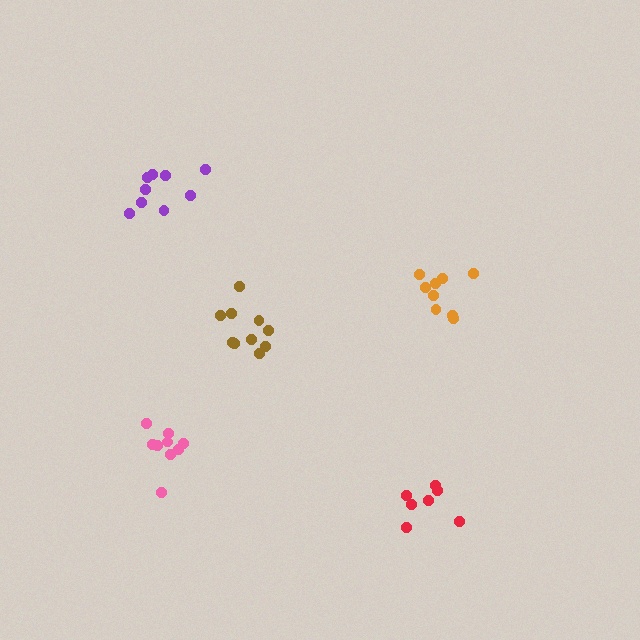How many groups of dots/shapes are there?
There are 5 groups.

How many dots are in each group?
Group 1: 10 dots, Group 2: 7 dots, Group 3: 9 dots, Group 4: 9 dots, Group 5: 9 dots (44 total).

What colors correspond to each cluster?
The clusters are colored: brown, red, purple, pink, orange.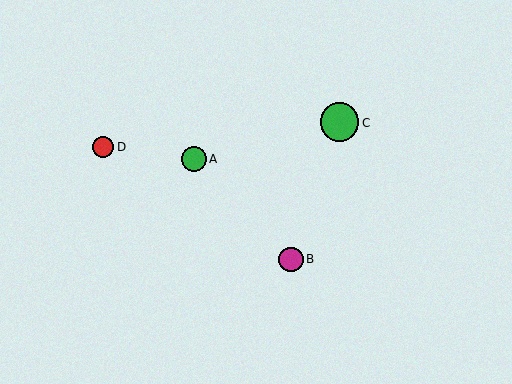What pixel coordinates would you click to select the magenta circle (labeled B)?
Click at (291, 259) to select the magenta circle B.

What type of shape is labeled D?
Shape D is a red circle.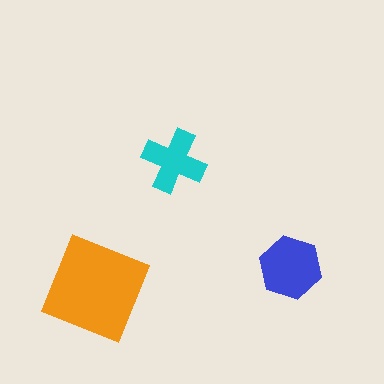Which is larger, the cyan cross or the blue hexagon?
The blue hexagon.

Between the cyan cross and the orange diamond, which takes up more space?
The orange diamond.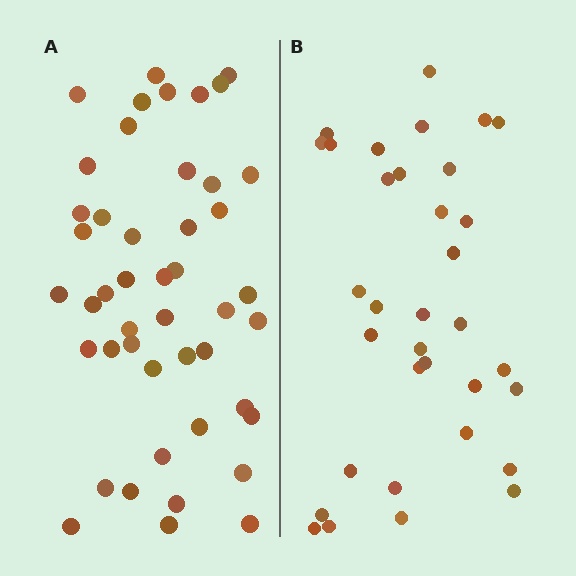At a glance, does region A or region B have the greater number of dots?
Region A (the left region) has more dots.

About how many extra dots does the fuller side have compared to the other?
Region A has roughly 12 or so more dots than region B.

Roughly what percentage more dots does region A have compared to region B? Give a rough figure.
About 35% more.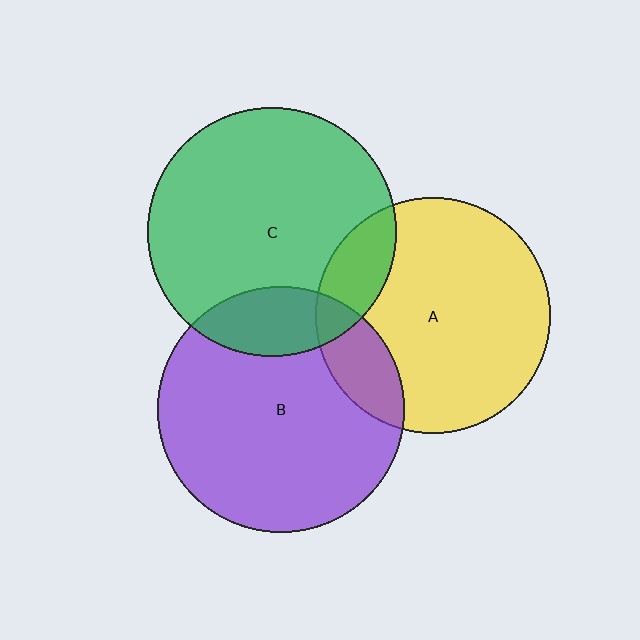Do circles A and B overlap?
Yes.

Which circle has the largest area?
Circle C (green).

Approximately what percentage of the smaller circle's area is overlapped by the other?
Approximately 15%.